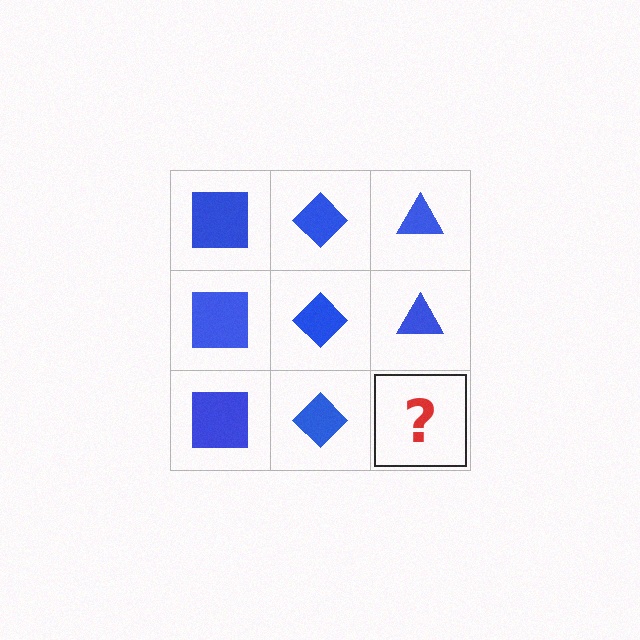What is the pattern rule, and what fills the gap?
The rule is that each column has a consistent shape. The gap should be filled with a blue triangle.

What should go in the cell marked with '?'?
The missing cell should contain a blue triangle.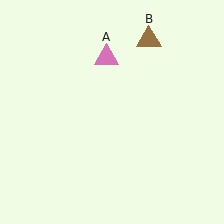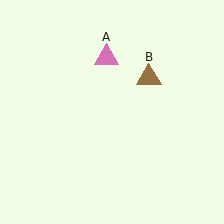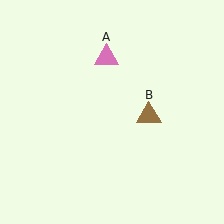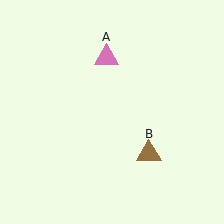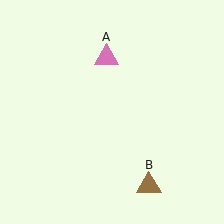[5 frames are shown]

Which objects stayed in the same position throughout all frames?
Pink triangle (object A) remained stationary.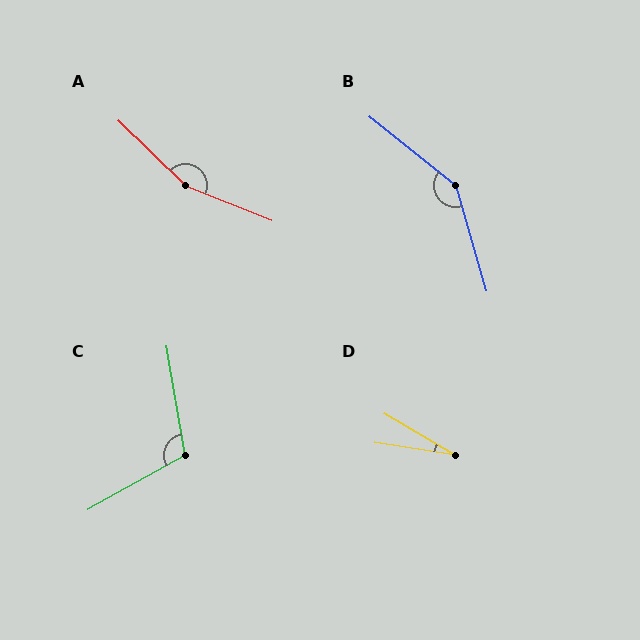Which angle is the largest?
A, at approximately 157 degrees.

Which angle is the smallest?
D, at approximately 22 degrees.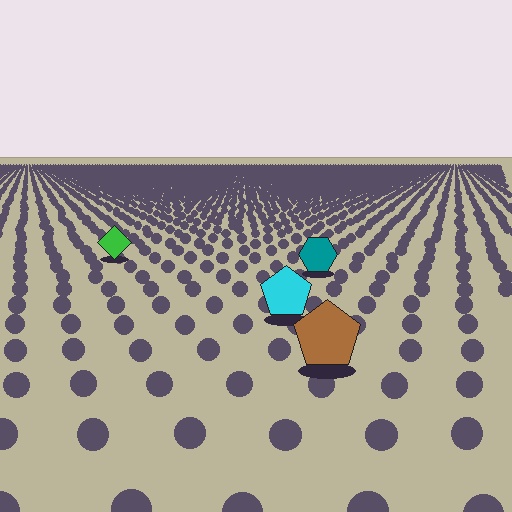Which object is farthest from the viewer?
The green diamond is farthest from the viewer. It appears smaller and the ground texture around it is denser.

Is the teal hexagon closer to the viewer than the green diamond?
Yes. The teal hexagon is closer — you can tell from the texture gradient: the ground texture is coarser near it.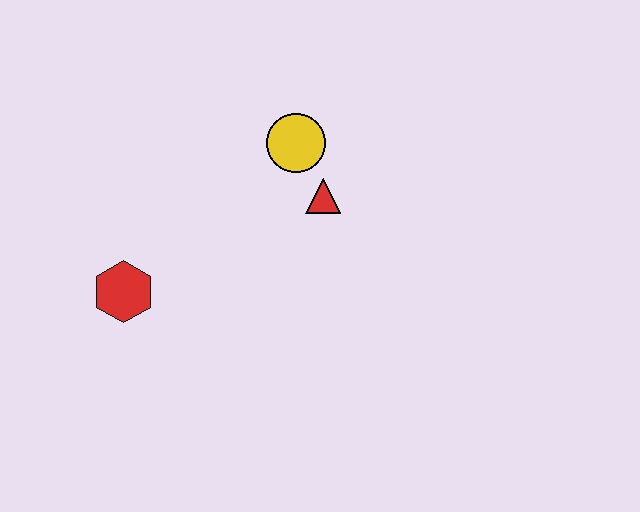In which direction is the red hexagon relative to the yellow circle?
The red hexagon is to the left of the yellow circle.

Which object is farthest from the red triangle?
The red hexagon is farthest from the red triangle.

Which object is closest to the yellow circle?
The red triangle is closest to the yellow circle.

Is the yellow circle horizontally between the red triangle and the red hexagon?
Yes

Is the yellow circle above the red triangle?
Yes